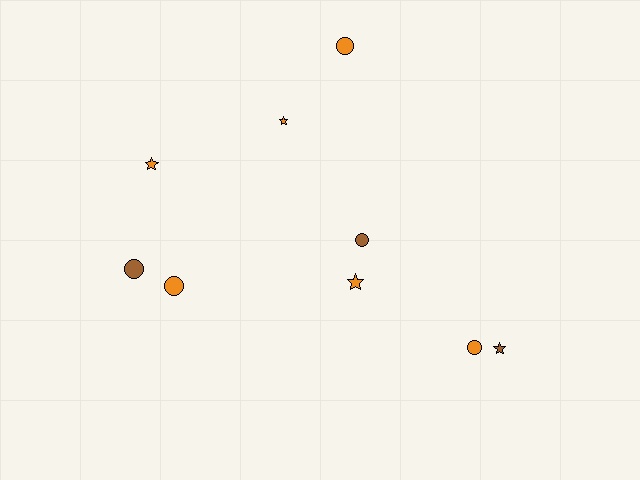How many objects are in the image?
There are 9 objects.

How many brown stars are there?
There is 1 brown star.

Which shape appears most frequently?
Circle, with 5 objects.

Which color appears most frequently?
Orange, with 6 objects.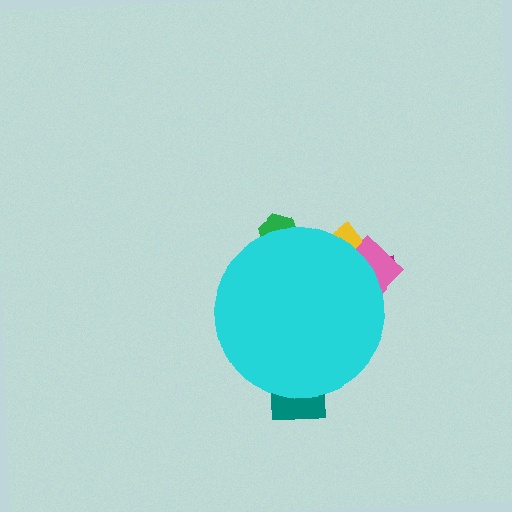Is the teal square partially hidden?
Yes, the teal square is partially hidden behind the cyan circle.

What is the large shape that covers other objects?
A cyan circle.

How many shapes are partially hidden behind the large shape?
5 shapes are partially hidden.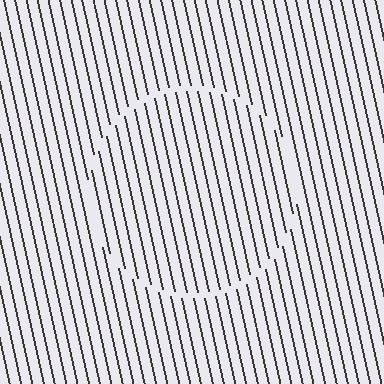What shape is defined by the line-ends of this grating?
An illusory circle. The interior of the shape contains the same grating, shifted by half a period — the contour is defined by the phase discontinuity where line-ends from the inner and outer gratings abut.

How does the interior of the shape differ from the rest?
The interior of the shape contains the same grating, shifted by half a period — the contour is defined by the phase discontinuity where line-ends from the inner and outer gratings abut.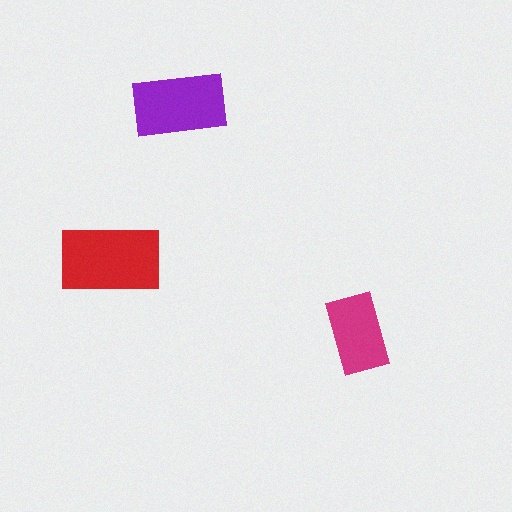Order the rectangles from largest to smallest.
the red one, the purple one, the magenta one.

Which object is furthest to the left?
The red rectangle is leftmost.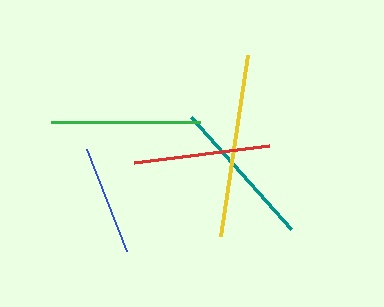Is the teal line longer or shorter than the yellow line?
The yellow line is longer than the teal line.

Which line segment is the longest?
The yellow line is the longest at approximately 183 pixels.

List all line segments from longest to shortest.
From longest to shortest: yellow, teal, green, red, blue.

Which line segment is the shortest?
The blue line is the shortest at approximately 109 pixels.